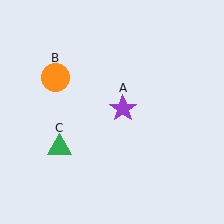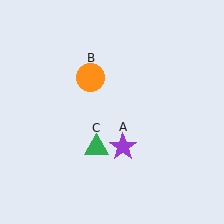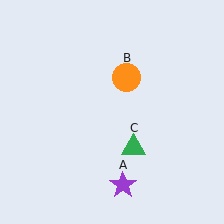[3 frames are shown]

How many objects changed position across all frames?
3 objects changed position: purple star (object A), orange circle (object B), green triangle (object C).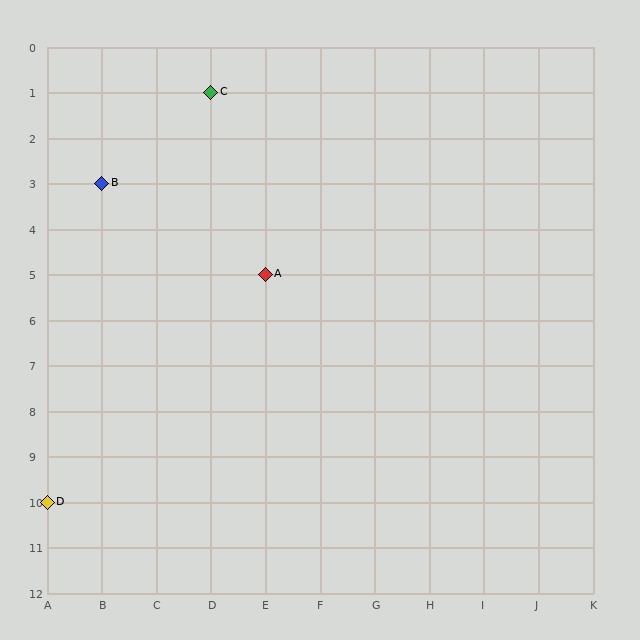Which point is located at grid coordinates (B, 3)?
Point B is at (B, 3).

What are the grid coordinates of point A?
Point A is at grid coordinates (E, 5).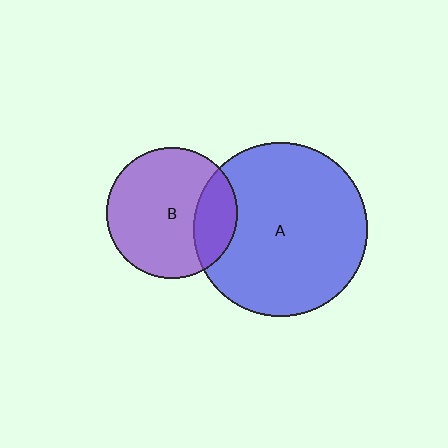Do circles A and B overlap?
Yes.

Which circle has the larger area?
Circle A (blue).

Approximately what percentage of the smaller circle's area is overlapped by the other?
Approximately 25%.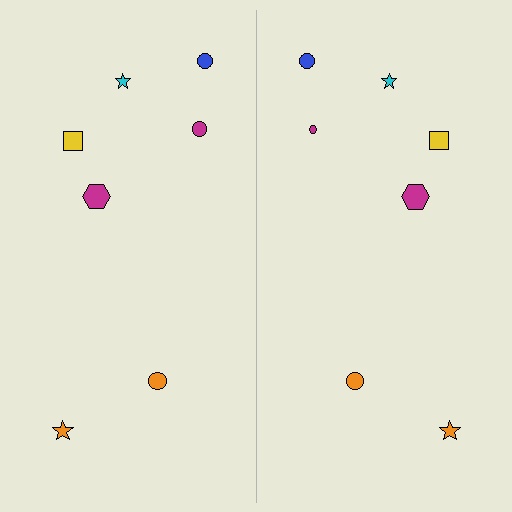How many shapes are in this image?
There are 14 shapes in this image.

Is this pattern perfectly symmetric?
No, the pattern is not perfectly symmetric. The magenta circle on the right side has a different size than its mirror counterpart.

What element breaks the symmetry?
The magenta circle on the right side has a different size than its mirror counterpart.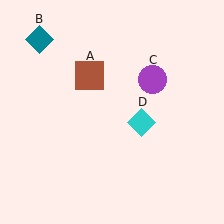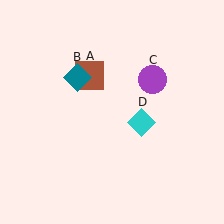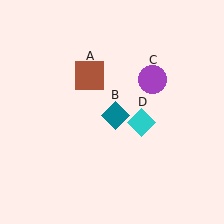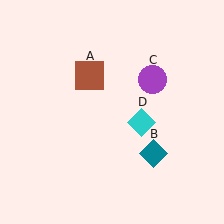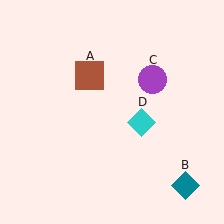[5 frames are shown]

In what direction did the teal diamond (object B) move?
The teal diamond (object B) moved down and to the right.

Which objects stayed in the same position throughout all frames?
Brown square (object A) and purple circle (object C) and cyan diamond (object D) remained stationary.